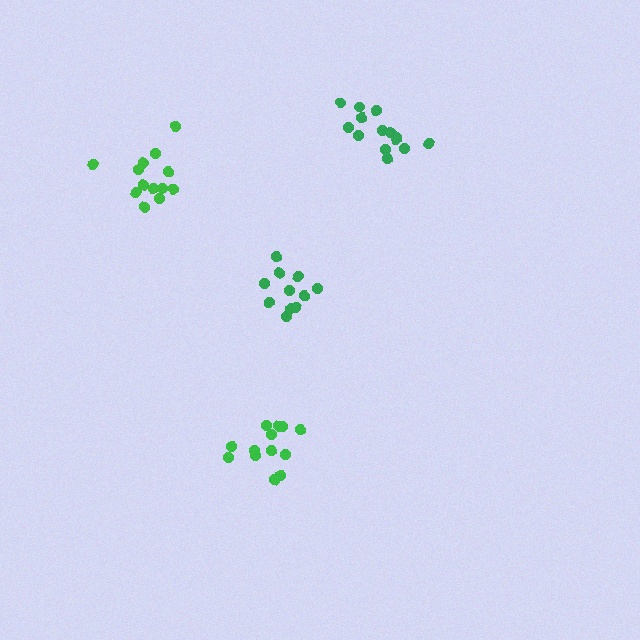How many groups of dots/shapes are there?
There are 4 groups.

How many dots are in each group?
Group 1: 13 dots, Group 2: 15 dots, Group 3: 11 dots, Group 4: 13 dots (52 total).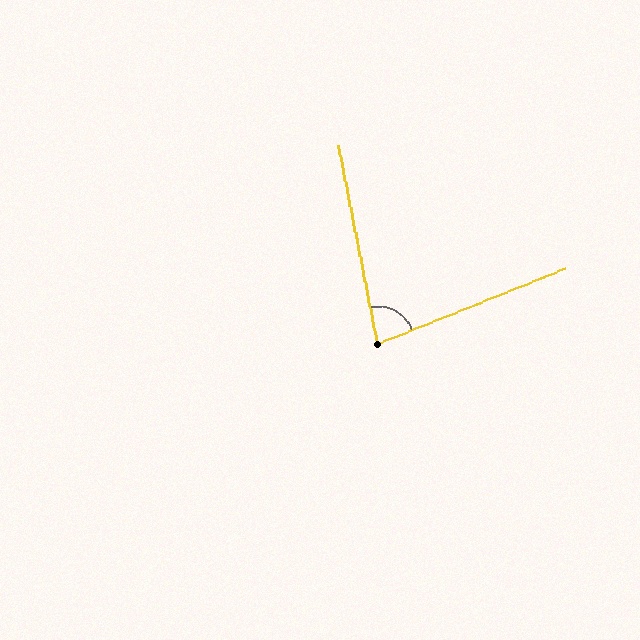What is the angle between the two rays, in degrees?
Approximately 79 degrees.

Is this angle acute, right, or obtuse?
It is acute.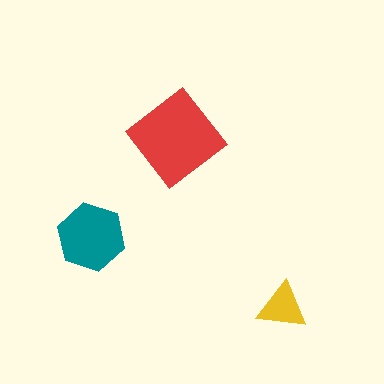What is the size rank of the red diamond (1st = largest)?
1st.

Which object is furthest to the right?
The yellow triangle is rightmost.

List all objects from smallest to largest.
The yellow triangle, the teal hexagon, the red diamond.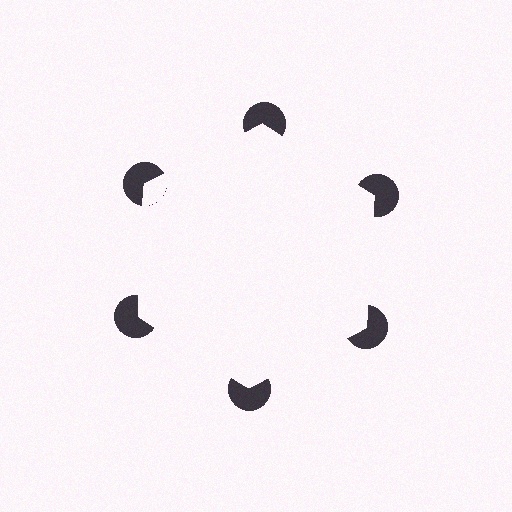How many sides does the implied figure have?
6 sides.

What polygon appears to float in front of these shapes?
An illusory hexagon — its edges are inferred from the aligned wedge cuts in the pac-man discs, not physically drawn.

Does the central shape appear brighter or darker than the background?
It typically appears slightly brighter than the background, even though no actual brightness change is drawn.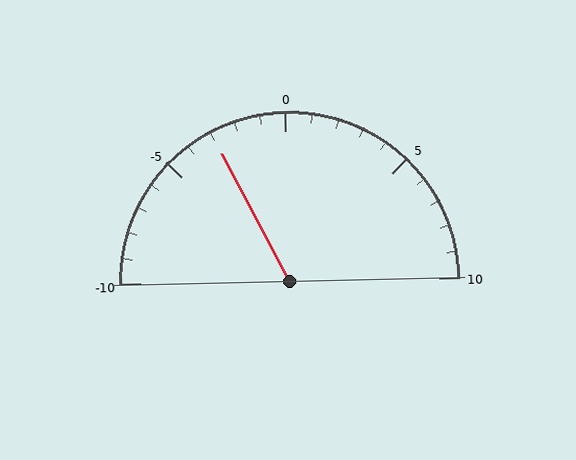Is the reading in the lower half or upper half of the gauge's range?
The reading is in the lower half of the range (-10 to 10).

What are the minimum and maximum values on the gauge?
The gauge ranges from -10 to 10.